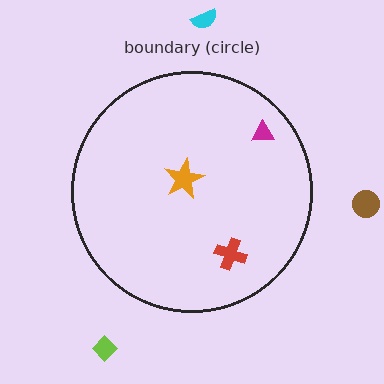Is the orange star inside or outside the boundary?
Inside.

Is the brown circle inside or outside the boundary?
Outside.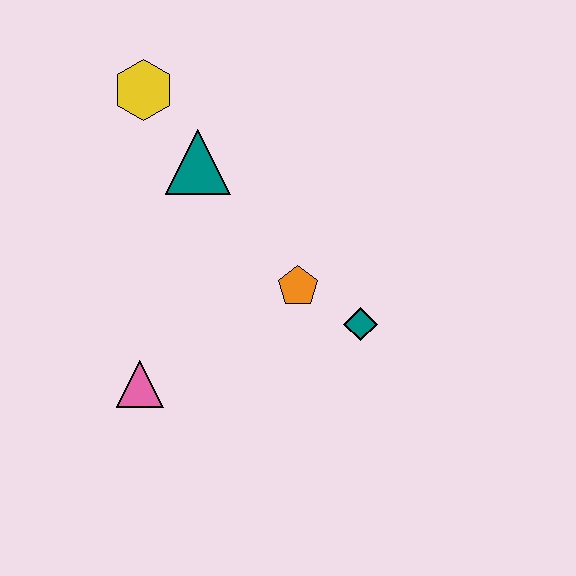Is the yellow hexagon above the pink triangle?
Yes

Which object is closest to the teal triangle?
The yellow hexagon is closest to the teal triangle.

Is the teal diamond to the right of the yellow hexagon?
Yes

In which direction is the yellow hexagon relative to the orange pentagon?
The yellow hexagon is above the orange pentagon.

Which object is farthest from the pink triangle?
The yellow hexagon is farthest from the pink triangle.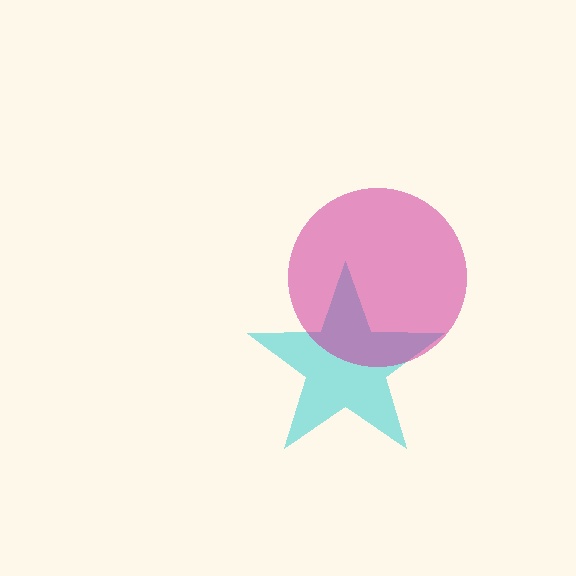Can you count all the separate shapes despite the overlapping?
Yes, there are 2 separate shapes.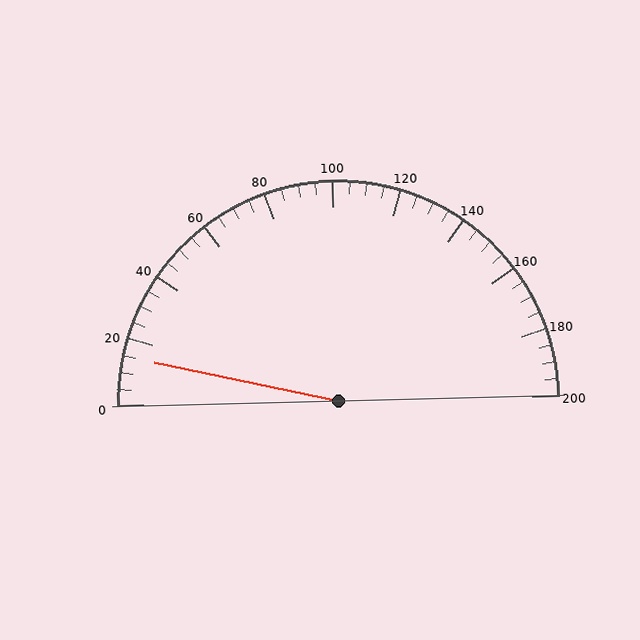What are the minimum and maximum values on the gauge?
The gauge ranges from 0 to 200.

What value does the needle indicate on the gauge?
The needle indicates approximately 15.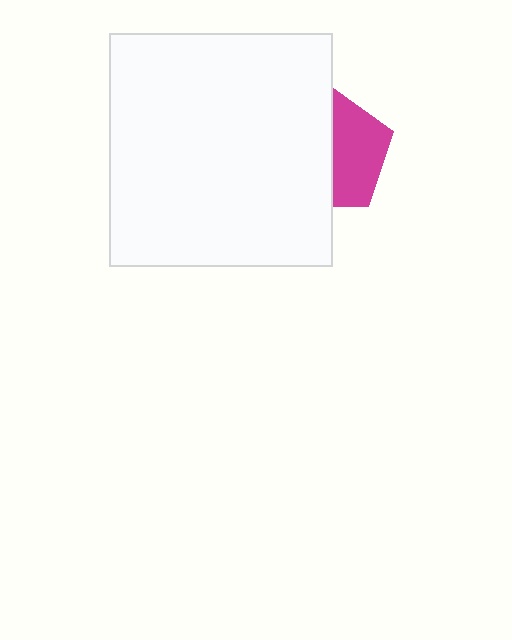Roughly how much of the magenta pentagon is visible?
About half of it is visible (roughly 46%).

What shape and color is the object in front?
The object in front is a white rectangle.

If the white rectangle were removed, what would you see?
You would see the complete magenta pentagon.